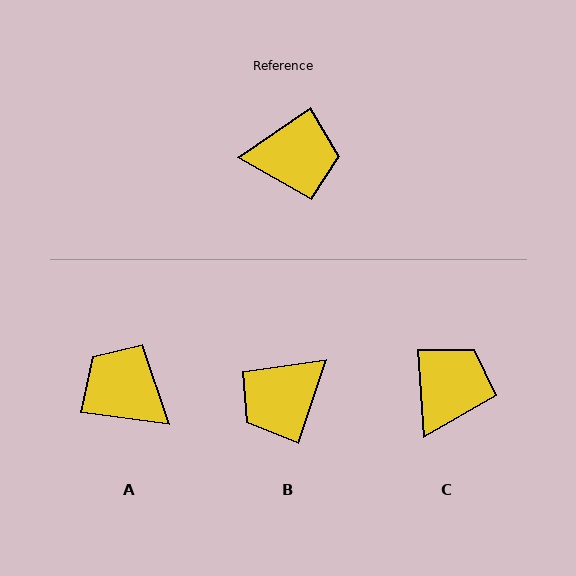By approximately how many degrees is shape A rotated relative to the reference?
Approximately 138 degrees counter-clockwise.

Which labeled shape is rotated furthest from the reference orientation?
B, about 142 degrees away.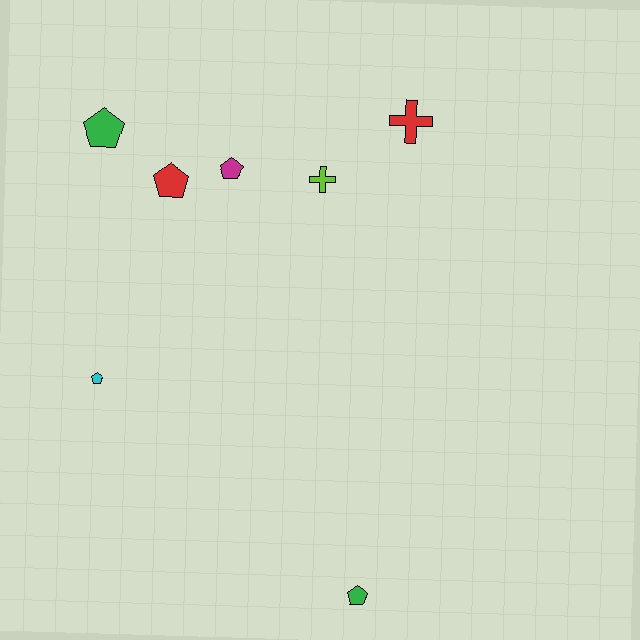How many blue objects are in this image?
There are no blue objects.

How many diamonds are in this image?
There are no diamonds.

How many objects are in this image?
There are 7 objects.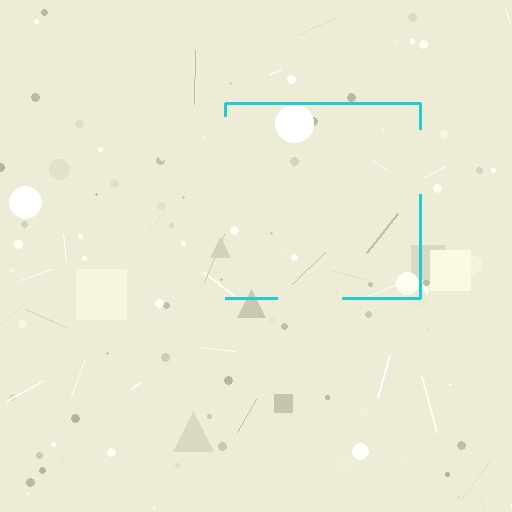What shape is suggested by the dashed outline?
The dashed outline suggests a square.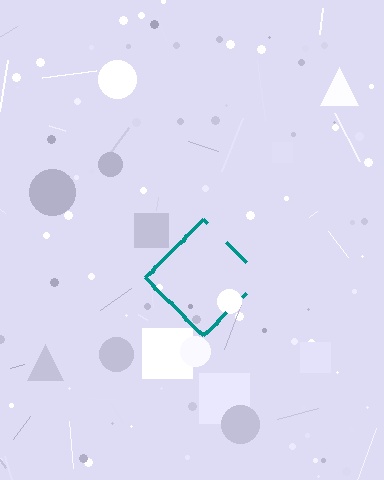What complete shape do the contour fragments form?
The contour fragments form a diamond.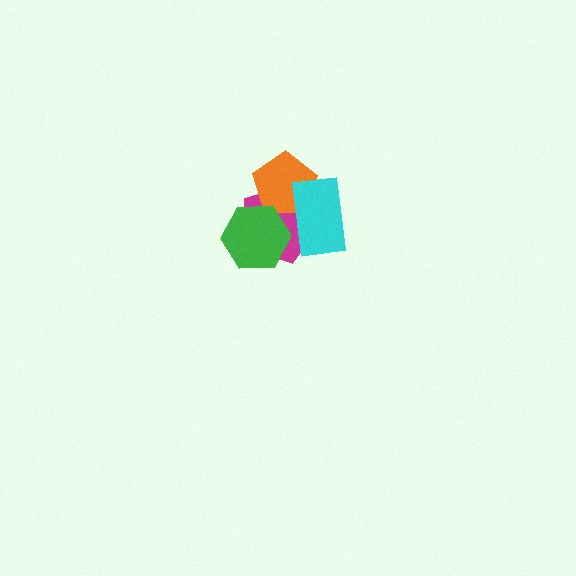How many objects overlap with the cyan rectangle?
2 objects overlap with the cyan rectangle.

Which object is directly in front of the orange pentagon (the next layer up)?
The green hexagon is directly in front of the orange pentagon.